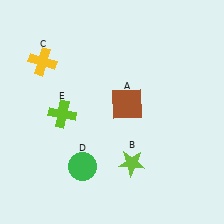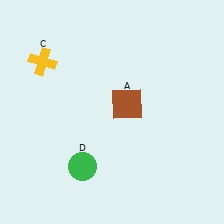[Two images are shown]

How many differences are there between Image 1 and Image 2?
There are 2 differences between the two images.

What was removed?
The lime star (B), the lime cross (E) were removed in Image 2.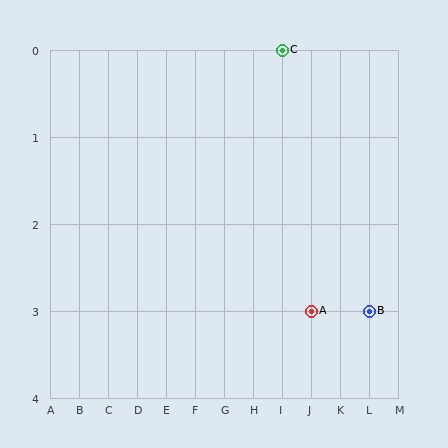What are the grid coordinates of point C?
Point C is at grid coordinates (I, 0).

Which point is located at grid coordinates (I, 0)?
Point C is at (I, 0).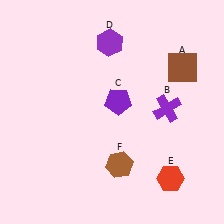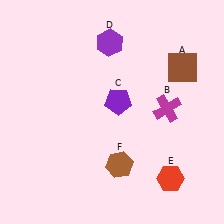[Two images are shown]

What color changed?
The cross (B) changed from purple in Image 1 to magenta in Image 2.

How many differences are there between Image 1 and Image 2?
There is 1 difference between the two images.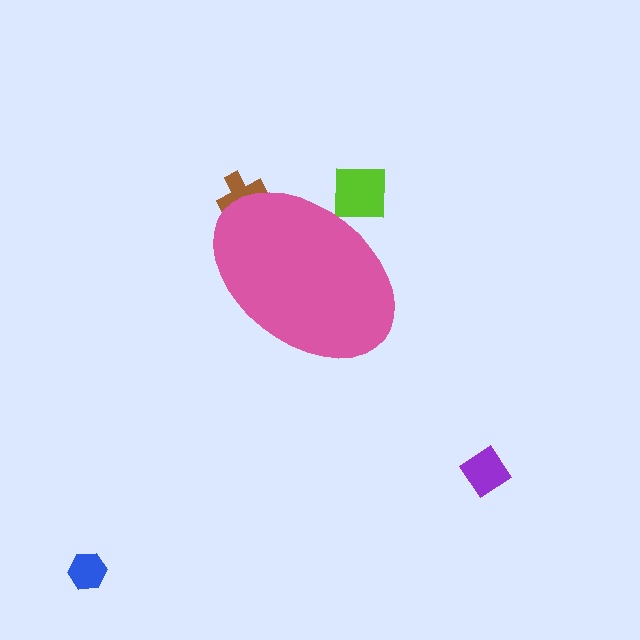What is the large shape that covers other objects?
A pink ellipse.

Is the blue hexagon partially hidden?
No, the blue hexagon is fully visible.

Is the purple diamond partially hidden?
No, the purple diamond is fully visible.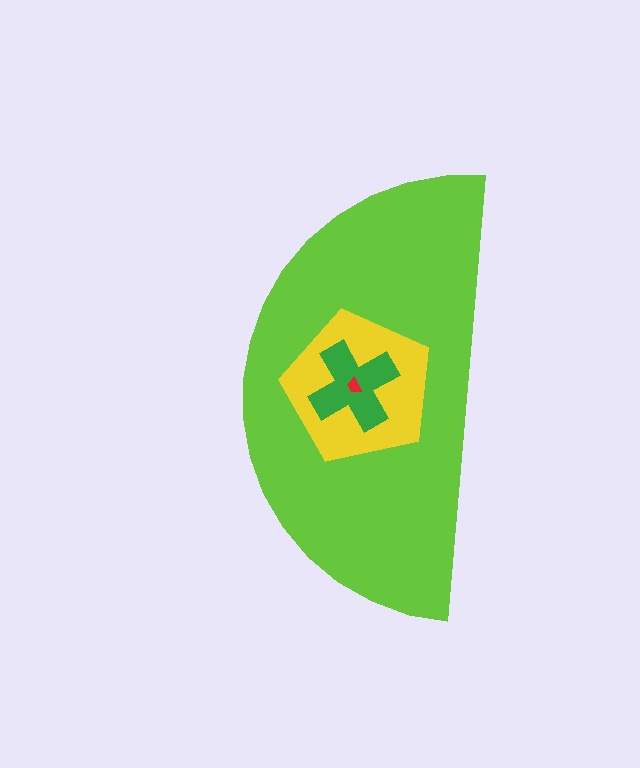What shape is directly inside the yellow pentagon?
The green cross.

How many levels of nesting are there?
4.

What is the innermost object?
The red trapezoid.